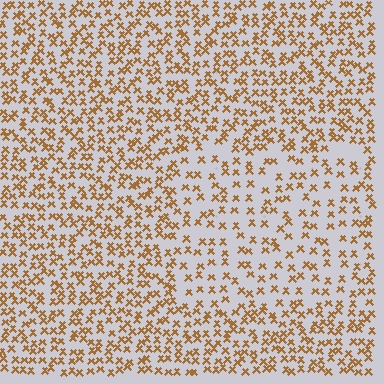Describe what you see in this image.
The image contains small brown elements arranged at two different densities. A rectangle-shaped region is visible where the elements are less densely packed than the surrounding area.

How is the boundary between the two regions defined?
The boundary is defined by a change in element density (approximately 1.8x ratio). All elements are the same color, size, and shape.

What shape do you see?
I see a rectangle.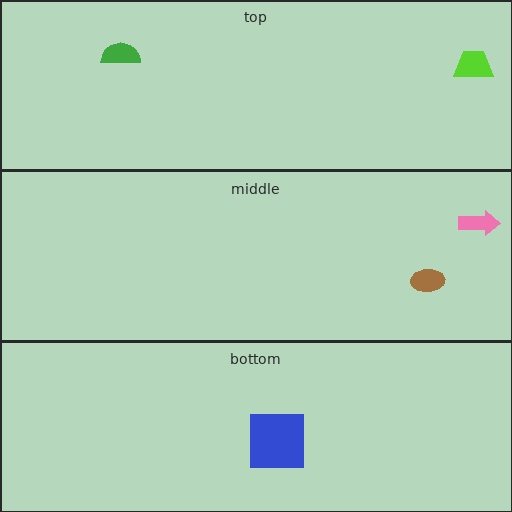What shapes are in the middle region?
The pink arrow, the brown ellipse.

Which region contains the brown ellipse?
The middle region.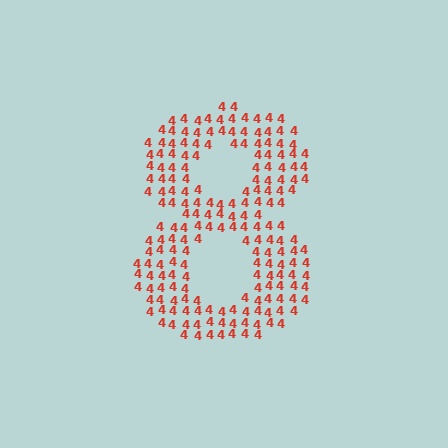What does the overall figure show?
The overall figure shows the digit 8.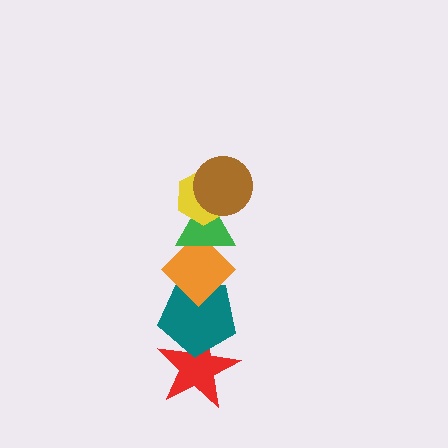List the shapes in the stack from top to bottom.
From top to bottom: the brown circle, the yellow hexagon, the green triangle, the orange diamond, the teal pentagon, the red star.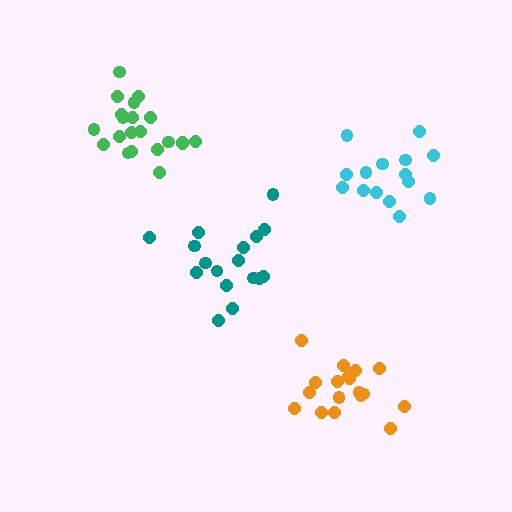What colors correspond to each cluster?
The clusters are colored: cyan, orange, green, teal.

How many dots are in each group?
Group 1: 16 dots, Group 2: 18 dots, Group 3: 21 dots, Group 4: 17 dots (72 total).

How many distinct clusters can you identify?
There are 4 distinct clusters.